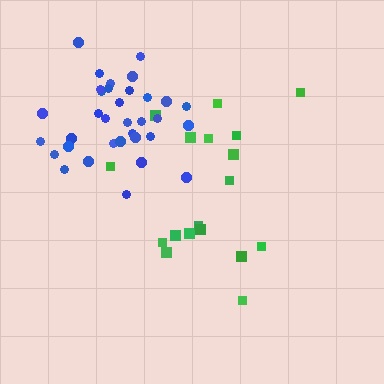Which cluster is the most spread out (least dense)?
Green.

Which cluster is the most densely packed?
Blue.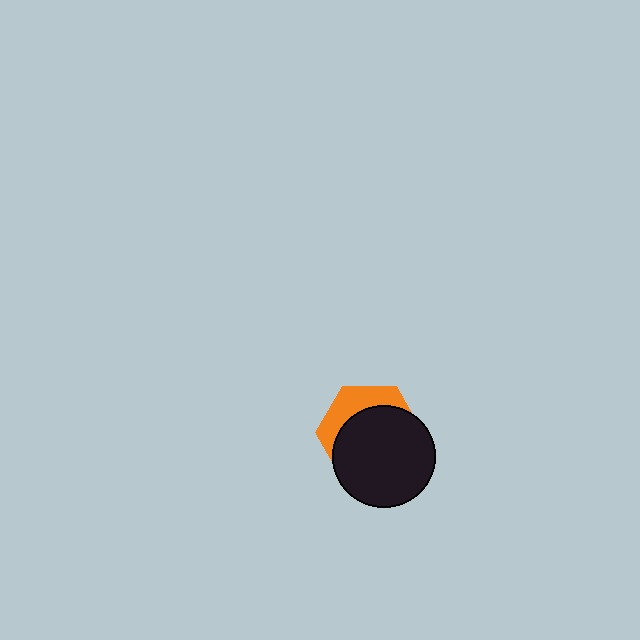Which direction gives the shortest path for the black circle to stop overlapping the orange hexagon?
Moving down gives the shortest separation.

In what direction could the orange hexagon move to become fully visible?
The orange hexagon could move up. That would shift it out from behind the black circle entirely.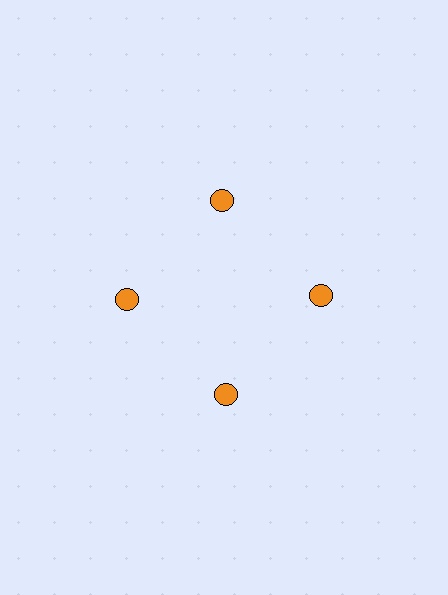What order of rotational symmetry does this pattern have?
This pattern has 4-fold rotational symmetry.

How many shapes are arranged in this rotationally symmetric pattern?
There are 4 shapes, arranged in 4 groups of 1.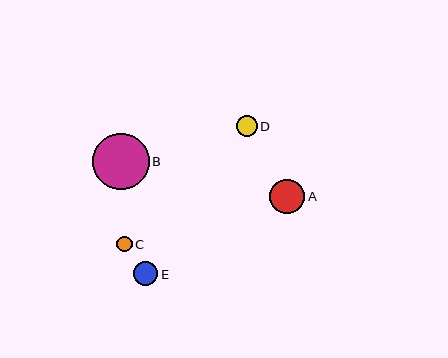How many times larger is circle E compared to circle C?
Circle E is approximately 1.6 times the size of circle C.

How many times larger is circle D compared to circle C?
Circle D is approximately 1.3 times the size of circle C.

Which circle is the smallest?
Circle C is the smallest with a size of approximately 15 pixels.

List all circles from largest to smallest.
From largest to smallest: B, A, E, D, C.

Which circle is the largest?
Circle B is the largest with a size of approximately 57 pixels.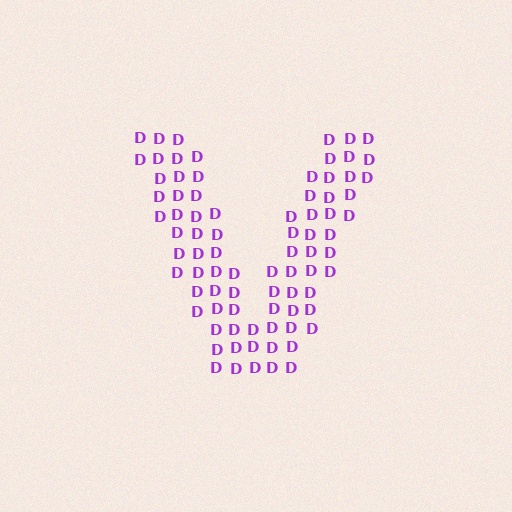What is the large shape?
The large shape is the letter V.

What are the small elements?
The small elements are letter D's.